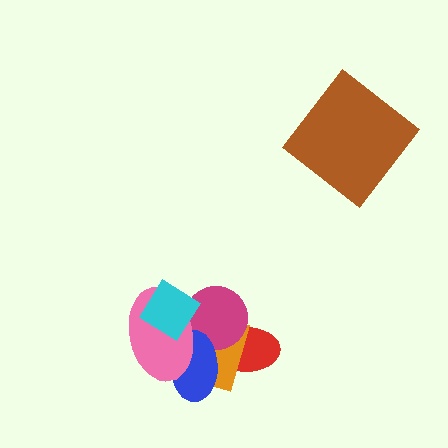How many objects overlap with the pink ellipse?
4 objects overlap with the pink ellipse.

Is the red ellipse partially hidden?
Yes, it is partially covered by another shape.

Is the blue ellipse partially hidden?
Yes, it is partially covered by another shape.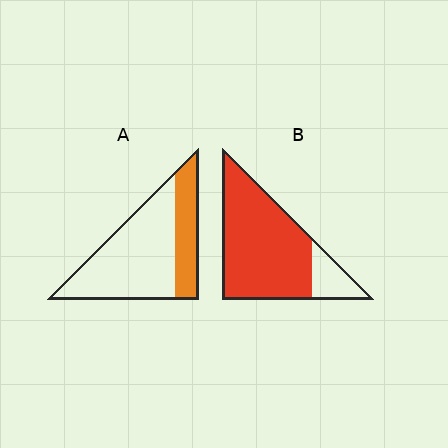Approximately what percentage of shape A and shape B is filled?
A is approximately 30% and B is approximately 85%.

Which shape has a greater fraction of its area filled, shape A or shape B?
Shape B.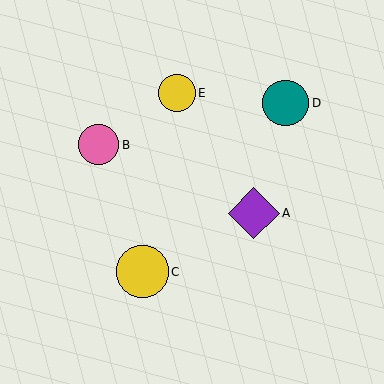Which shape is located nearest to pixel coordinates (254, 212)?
The purple diamond (labeled A) at (254, 213) is nearest to that location.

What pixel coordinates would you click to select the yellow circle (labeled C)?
Click at (142, 272) to select the yellow circle C.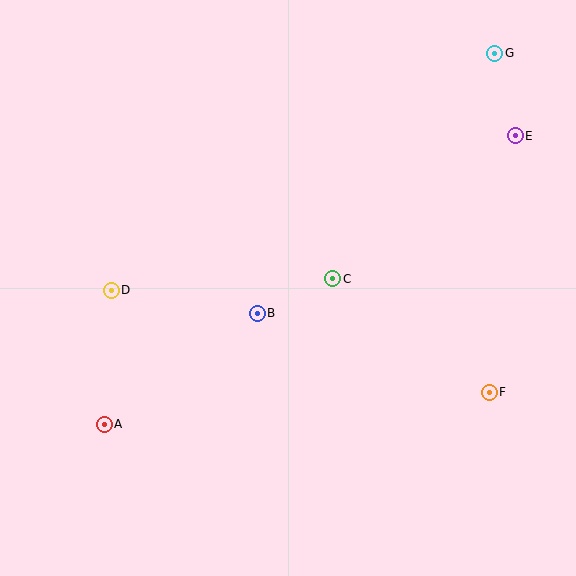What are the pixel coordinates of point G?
Point G is at (495, 53).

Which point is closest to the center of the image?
Point B at (257, 313) is closest to the center.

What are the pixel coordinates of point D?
Point D is at (111, 290).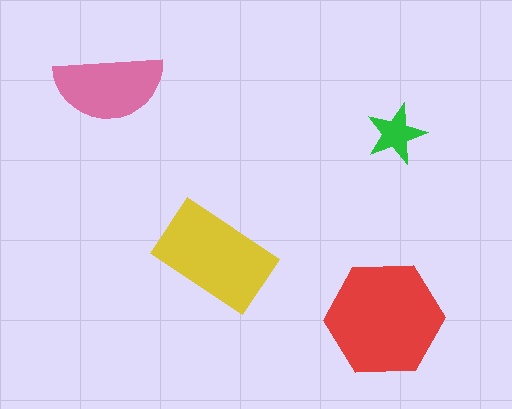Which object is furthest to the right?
The green star is rightmost.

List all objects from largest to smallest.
The red hexagon, the yellow rectangle, the pink semicircle, the green star.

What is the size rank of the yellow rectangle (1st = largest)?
2nd.